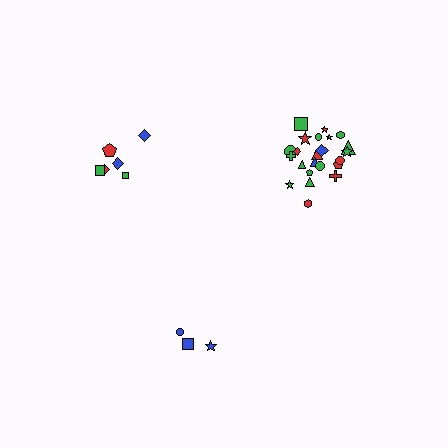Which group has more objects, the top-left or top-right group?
The top-right group.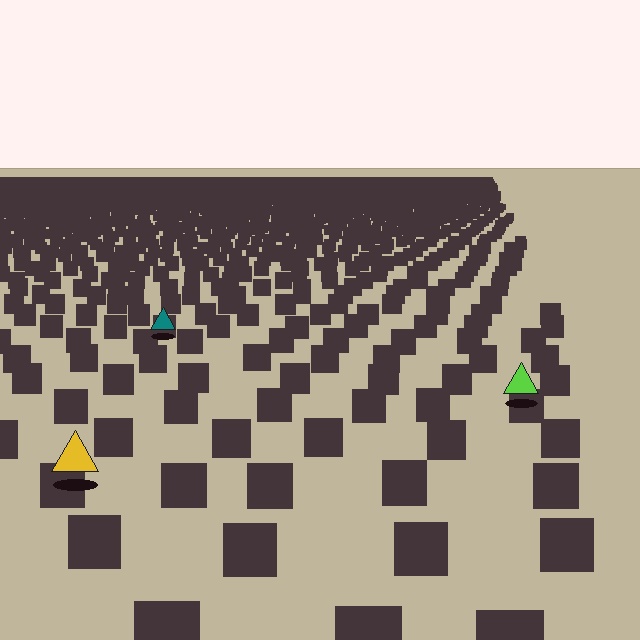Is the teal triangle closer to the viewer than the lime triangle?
No. The lime triangle is closer — you can tell from the texture gradient: the ground texture is coarser near it.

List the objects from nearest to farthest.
From nearest to farthest: the yellow triangle, the lime triangle, the teal triangle.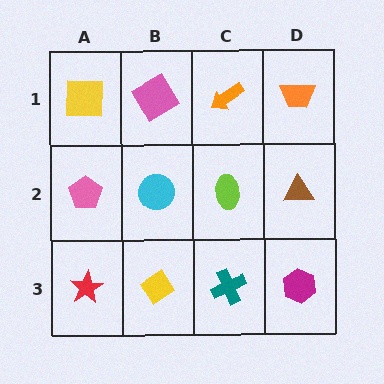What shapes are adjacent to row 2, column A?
A yellow square (row 1, column A), a red star (row 3, column A), a cyan circle (row 2, column B).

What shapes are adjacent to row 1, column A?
A pink pentagon (row 2, column A), a pink diamond (row 1, column B).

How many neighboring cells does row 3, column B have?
3.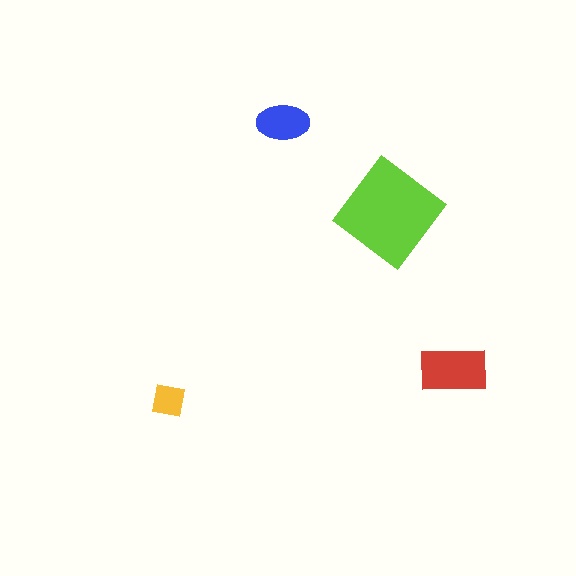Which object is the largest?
The lime diamond.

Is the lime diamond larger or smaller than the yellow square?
Larger.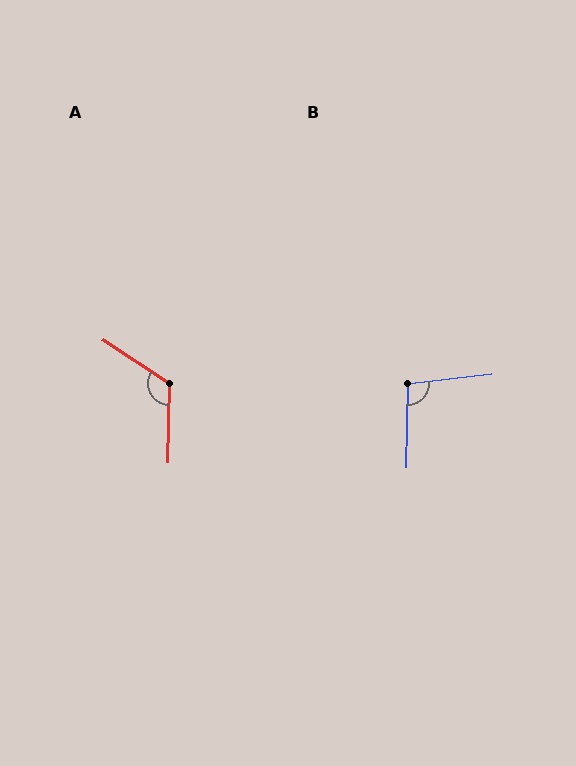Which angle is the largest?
A, at approximately 122 degrees.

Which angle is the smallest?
B, at approximately 98 degrees.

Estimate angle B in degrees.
Approximately 98 degrees.